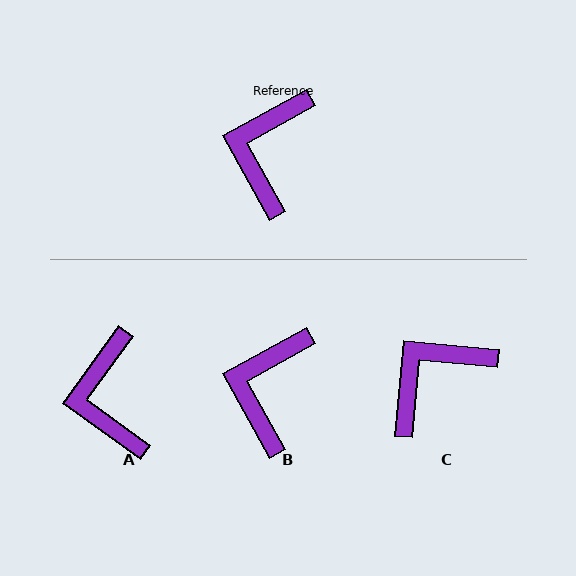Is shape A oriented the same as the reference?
No, it is off by about 25 degrees.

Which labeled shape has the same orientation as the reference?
B.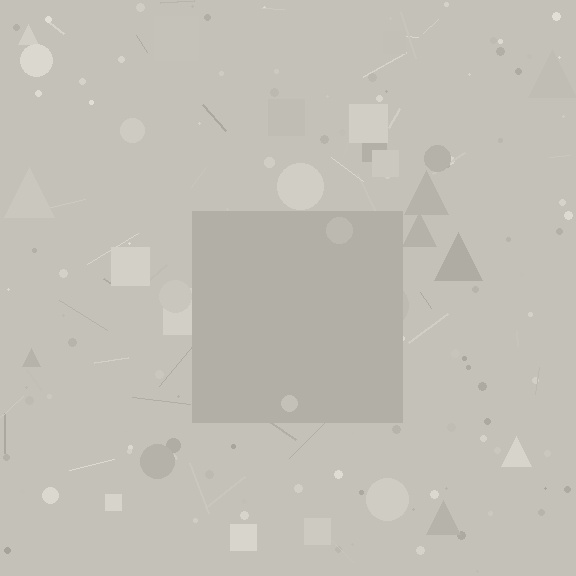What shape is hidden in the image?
A square is hidden in the image.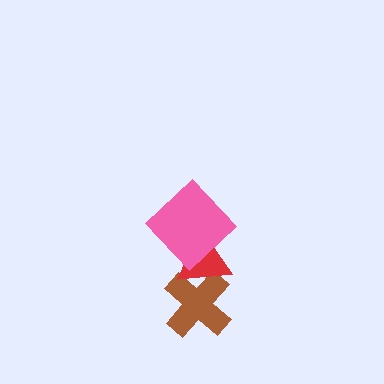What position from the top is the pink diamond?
The pink diamond is 1st from the top.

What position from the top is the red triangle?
The red triangle is 2nd from the top.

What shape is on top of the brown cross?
The red triangle is on top of the brown cross.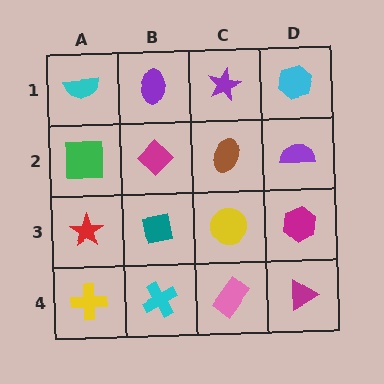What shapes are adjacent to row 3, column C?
A brown ellipse (row 2, column C), a pink rectangle (row 4, column C), a teal square (row 3, column B), a magenta hexagon (row 3, column D).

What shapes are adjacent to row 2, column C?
A purple star (row 1, column C), a yellow circle (row 3, column C), a magenta diamond (row 2, column B), a purple semicircle (row 2, column D).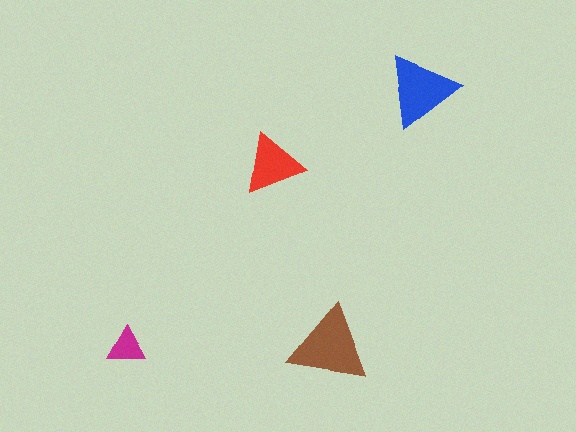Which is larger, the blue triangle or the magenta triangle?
The blue one.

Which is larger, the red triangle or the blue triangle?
The blue one.